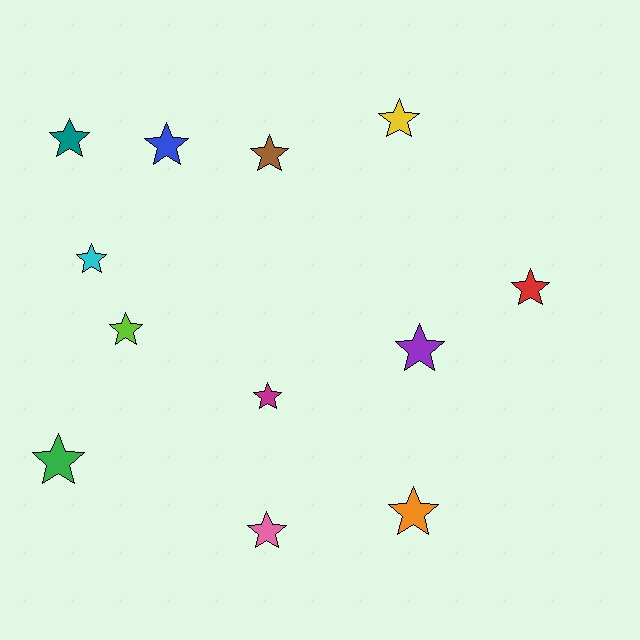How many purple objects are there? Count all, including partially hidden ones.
There is 1 purple object.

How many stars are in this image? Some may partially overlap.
There are 12 stars.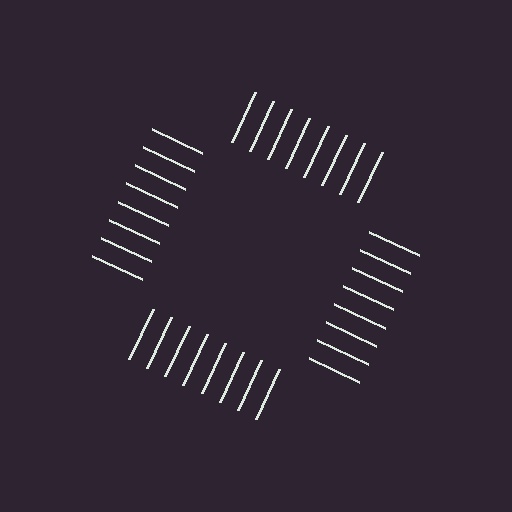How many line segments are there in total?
32 — 8 along each of the 4 edges.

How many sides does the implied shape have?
4 sides — the line-ends trace a square.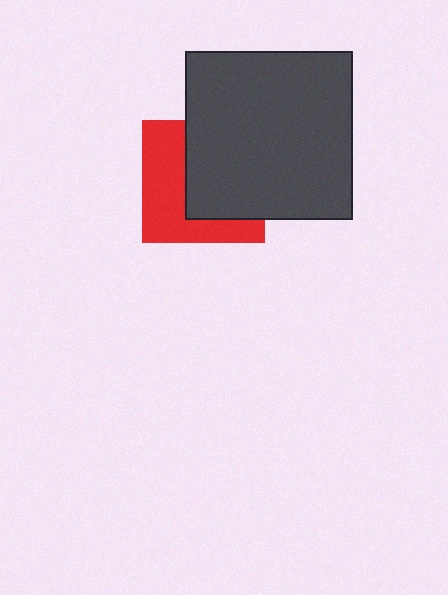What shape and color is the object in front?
The object in front is a dark gray square.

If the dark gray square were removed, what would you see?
You would see the complete red square.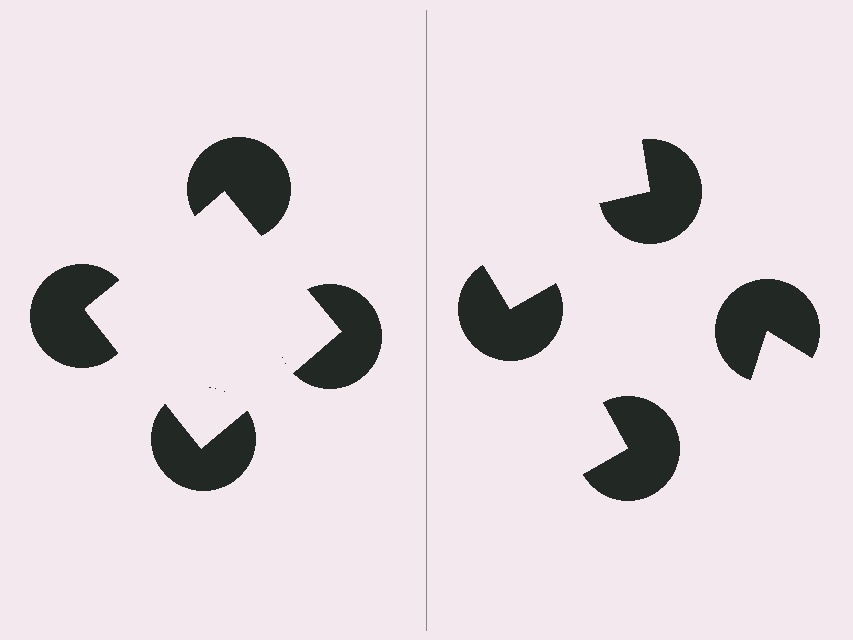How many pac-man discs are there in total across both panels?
8 — 4 on each side.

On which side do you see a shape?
An illusory square appears on the left side. On the right side the wedge cuts are rotated, so no coherent shape forms.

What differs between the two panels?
The pac-man discs are positioned identically on both sides; only the wedge orientations differ. On the left they align to a square; on the right they are misaligned.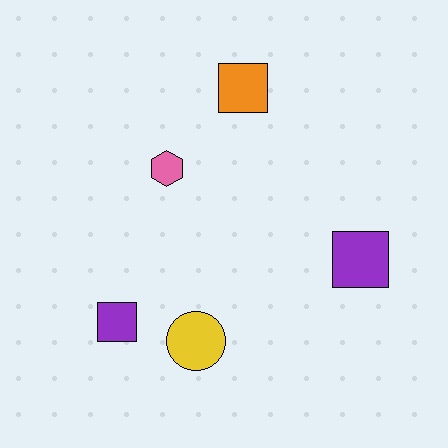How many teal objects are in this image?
There are no teal objects.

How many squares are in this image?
There are 3 squares.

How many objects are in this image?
There are 5 objects.